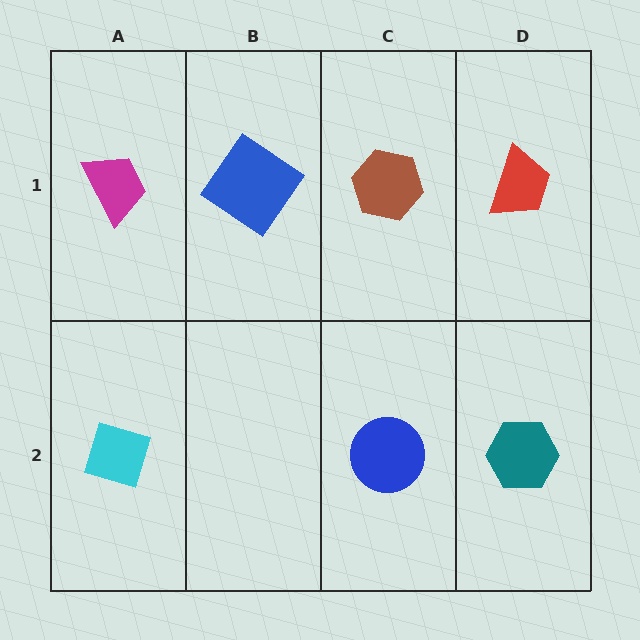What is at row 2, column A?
A cyan diamond.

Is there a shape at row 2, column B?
No, that cell is empty.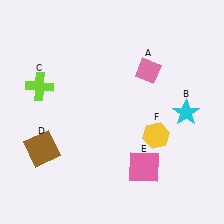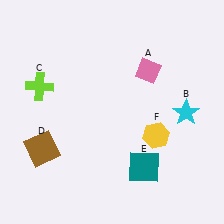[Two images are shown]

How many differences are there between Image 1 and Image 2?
There is 1 difference between the two images.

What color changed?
The square (E) changed from pink in Image 1 to teal in Image 2.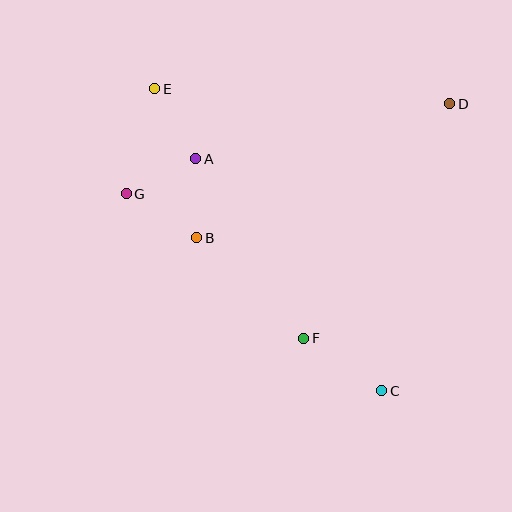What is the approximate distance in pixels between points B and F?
The distance between B and F is approximately 147 pixels.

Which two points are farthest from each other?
Points C and E are farthest from each other.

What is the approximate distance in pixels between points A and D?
The distance between A and D is approximately 260 pixels.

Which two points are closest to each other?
Points A and G are closest to each other.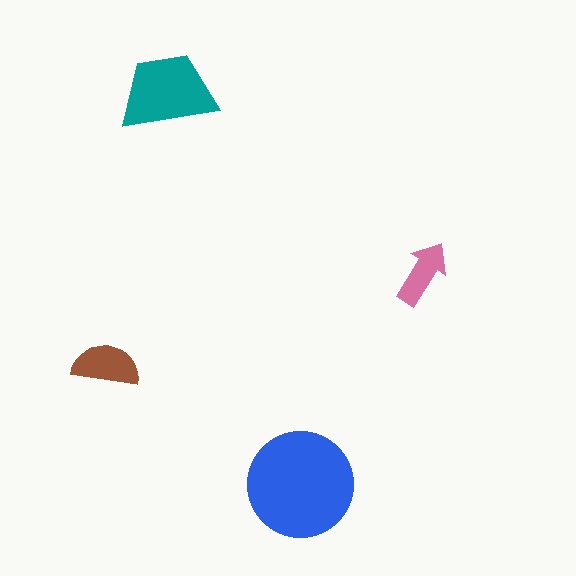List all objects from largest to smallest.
The blue circle, the teal trapezoid, the brown semicircle, the pink arrow.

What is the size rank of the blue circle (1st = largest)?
1st.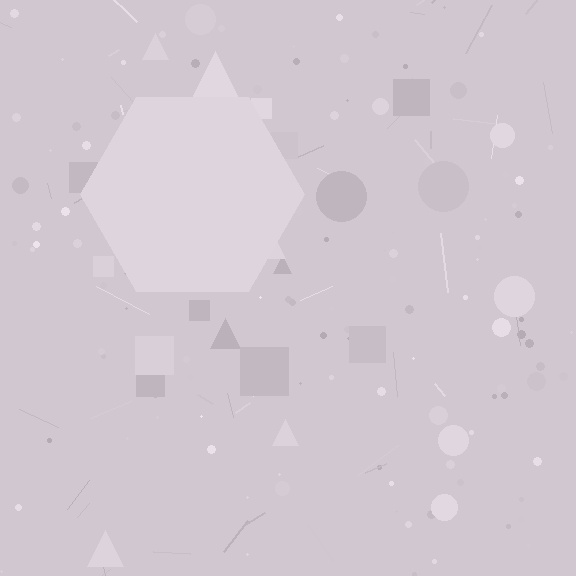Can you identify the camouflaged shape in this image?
The camouflaged shape is a hexagon.